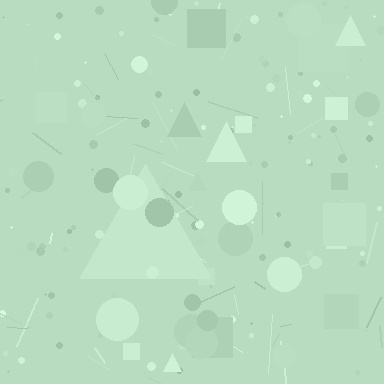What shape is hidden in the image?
A triangle is hidden in the image.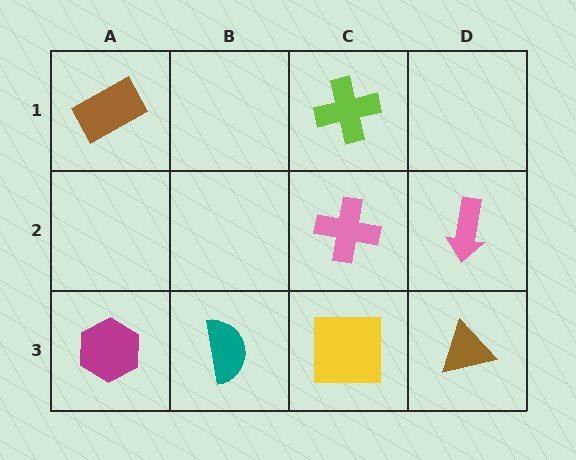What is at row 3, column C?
A yellow square.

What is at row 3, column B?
A teal semicircle.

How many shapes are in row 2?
2 shapes.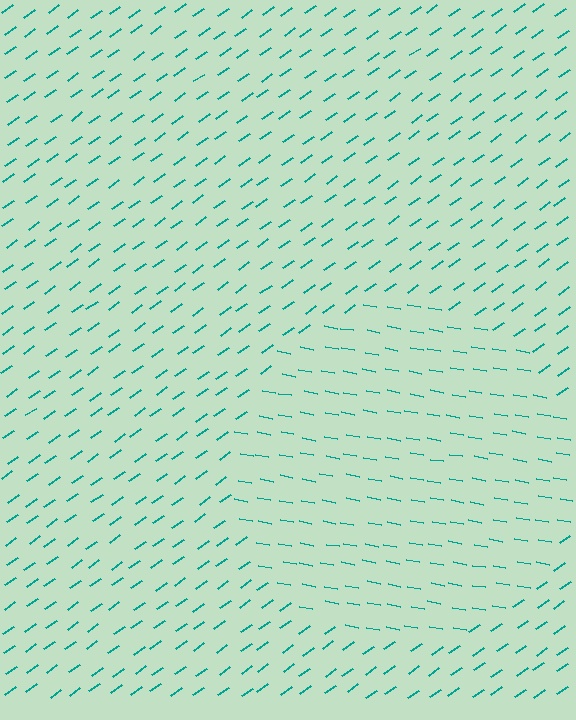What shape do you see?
I see a circle.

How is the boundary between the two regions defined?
The boundary is defined purely by a change in line orientation (approximately 45 degrees difference). All lines are the same color and thickness.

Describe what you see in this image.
The image is filled with small teal line segments. A circle region in the image has lines oriented differently from the surrounding lines, creating a visible texture boundary.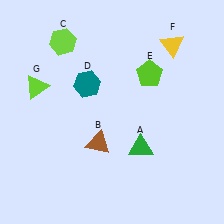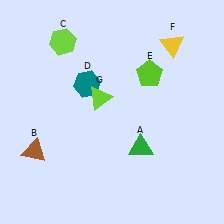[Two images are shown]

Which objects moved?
The objects that moved are: the brown triangle (B), the lime triangle (G).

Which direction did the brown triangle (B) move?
The brown triangle (B) moved left.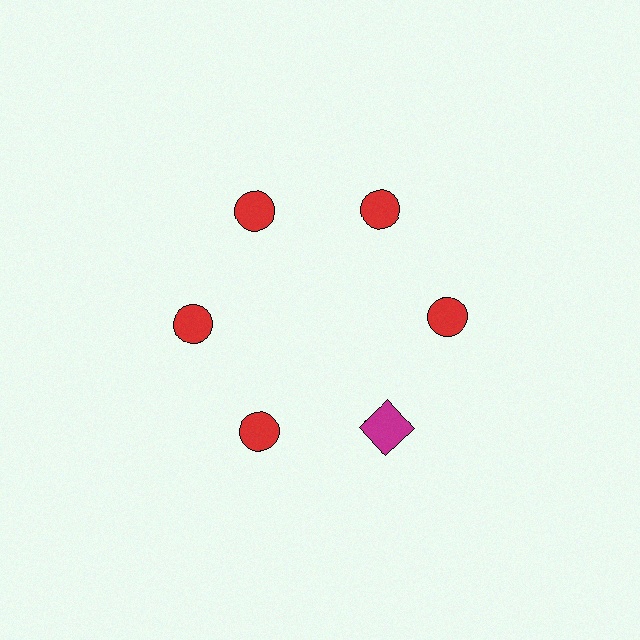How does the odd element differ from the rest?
It differs in both color (magenta instead of red) and shape (square instead of circle).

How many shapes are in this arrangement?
There are 6 shapes arranged in a ring pattern.